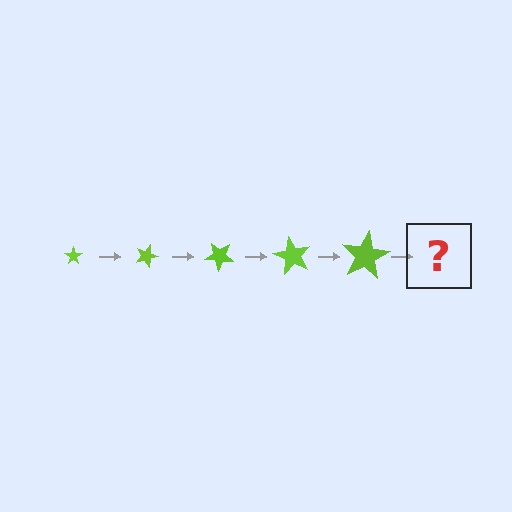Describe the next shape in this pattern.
It should be a star, larger than the previous one and rotated 100 degrees from the start.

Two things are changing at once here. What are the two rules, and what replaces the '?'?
The two rules are that the star grows larger each step and it rotates 20 degrees each step. The '?' should be a star, larger than the previous one and rotated 100 degrees from the start.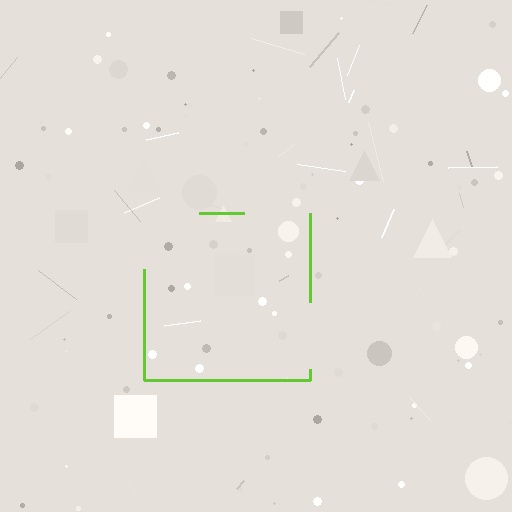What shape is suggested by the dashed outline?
The dashed outline suggests a square.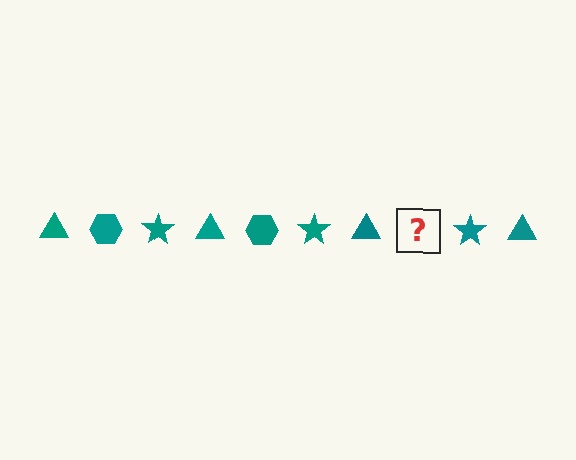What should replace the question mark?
The question mark should be replaced with a teal hexagon.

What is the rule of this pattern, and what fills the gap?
The rule is that the pattern cycles through triangle, hexagon, star shapes in teal. The gap should be filled with a teal hexagon.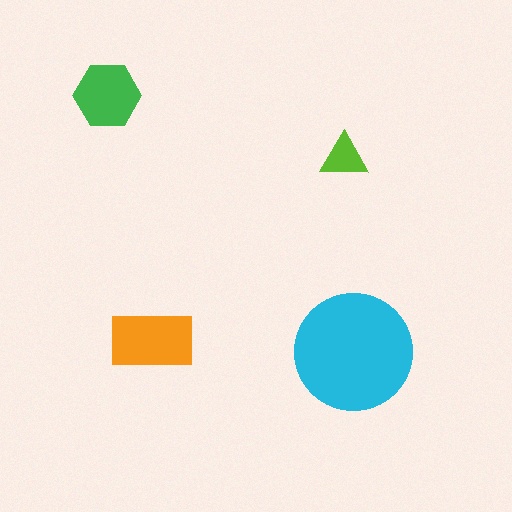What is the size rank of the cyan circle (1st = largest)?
1st.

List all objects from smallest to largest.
The lime triangle, the green hexagon, the orange rectangle, the cyan circle.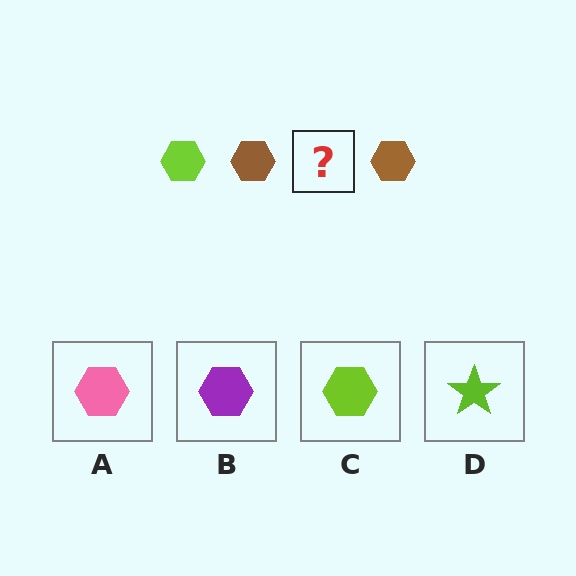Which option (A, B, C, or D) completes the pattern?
C.